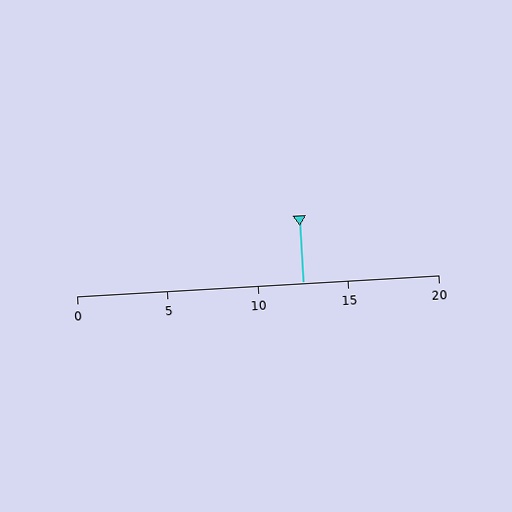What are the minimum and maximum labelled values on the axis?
The axis runs from 0 to 20.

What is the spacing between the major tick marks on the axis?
The major ticks are spaced 5 apart.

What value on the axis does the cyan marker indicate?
The marker indicates approximately 12.5.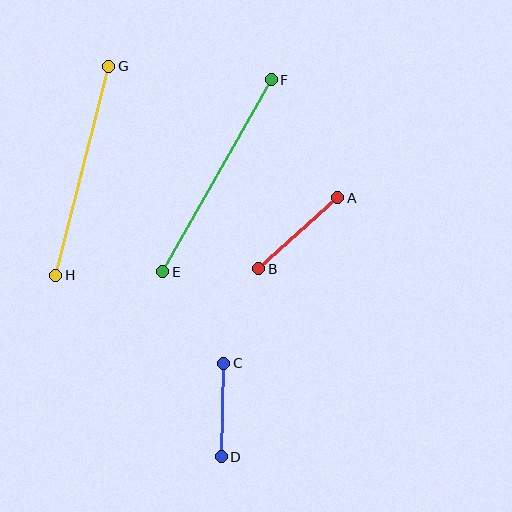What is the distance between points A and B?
The distance is approximately 106 pixels.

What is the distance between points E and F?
The distance is approximately 220 pixels.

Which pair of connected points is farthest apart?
Points E and F are farthest apart.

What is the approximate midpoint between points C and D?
The midpoint is at approximately (222, 410) pixels.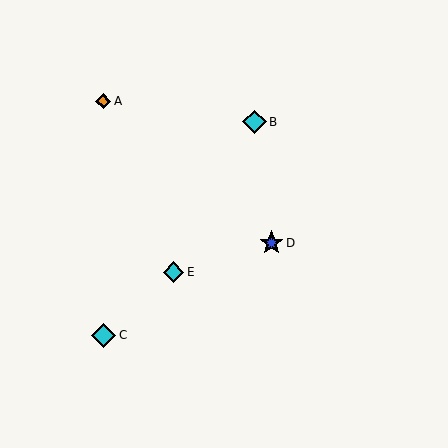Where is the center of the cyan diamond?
The center of the cyan diamond is at (254, 122).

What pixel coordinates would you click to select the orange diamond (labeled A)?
Click at (103, 101) to select the orange diamond A.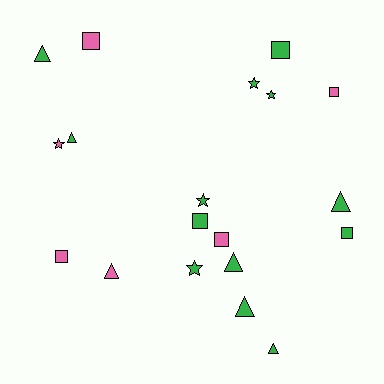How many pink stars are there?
There is 1 pink star.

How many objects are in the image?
There are 19 objects.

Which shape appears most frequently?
Square, with 7 objects.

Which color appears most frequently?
Green, with 13 objects.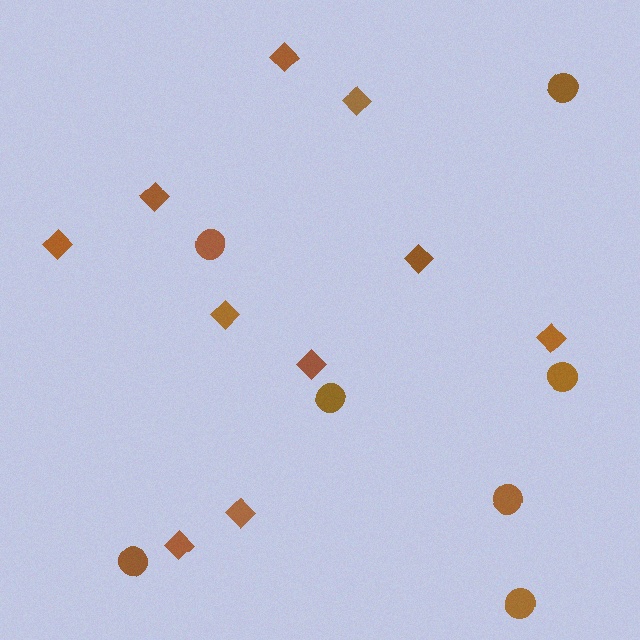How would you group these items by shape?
There are 2 groups: one group of diamonds (10) and one group of circles (7).